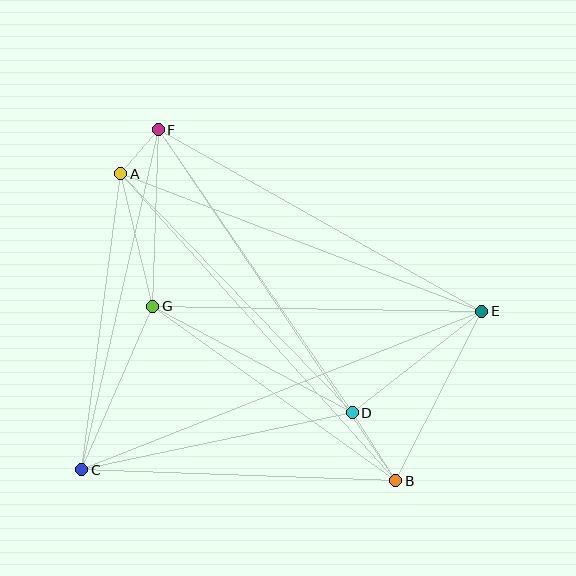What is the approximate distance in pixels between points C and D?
The distance between C and D is approximately 276 pixels.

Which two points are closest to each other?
Points A and F are closest to each other.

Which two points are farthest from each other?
Points C and E are farthest from each other.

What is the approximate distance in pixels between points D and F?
The distance between D and F is approximately 343 pixels.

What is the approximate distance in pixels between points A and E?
The distance between A and E is approximately 387 pixels.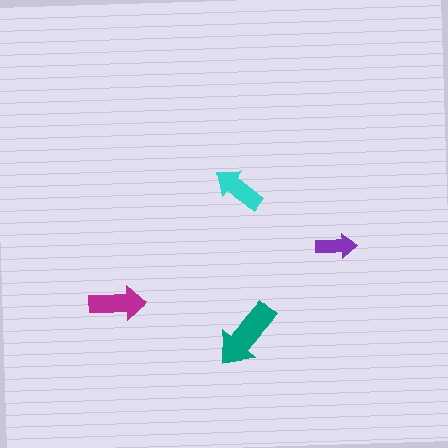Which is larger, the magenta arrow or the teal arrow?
The teal one.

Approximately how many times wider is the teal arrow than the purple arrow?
About 1.5 times wider.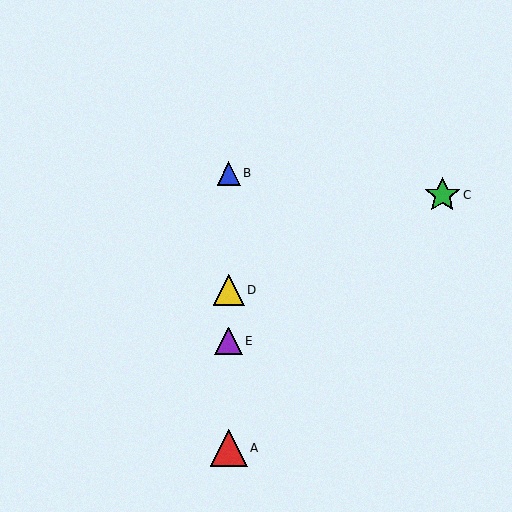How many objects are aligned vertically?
4 objects (A, B, D, E) are aligned vertically.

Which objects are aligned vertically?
Objects A, B, D, E are aligned vertically.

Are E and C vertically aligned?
No, E is at x≈229 and C is at x≈442.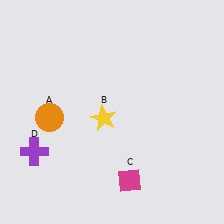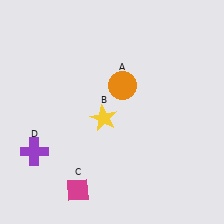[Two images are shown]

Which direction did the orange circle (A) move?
The orange circle (A) moved right.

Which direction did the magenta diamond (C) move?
The magenta diamond (C) moved left.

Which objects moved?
The objects that moved are: the orange circle (A), the magenta diamond (C).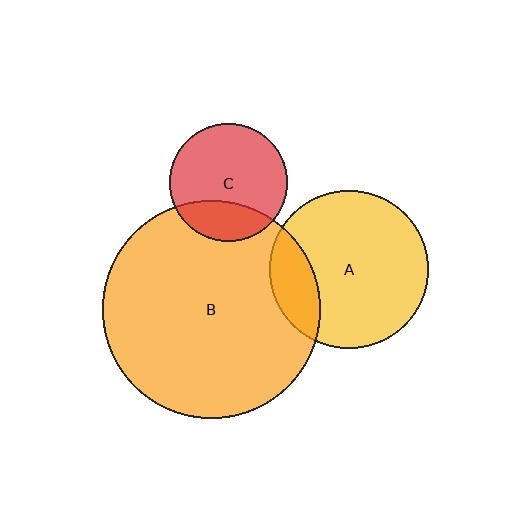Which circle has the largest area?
Circle B (orange).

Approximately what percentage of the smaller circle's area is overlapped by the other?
Approximately 20%.